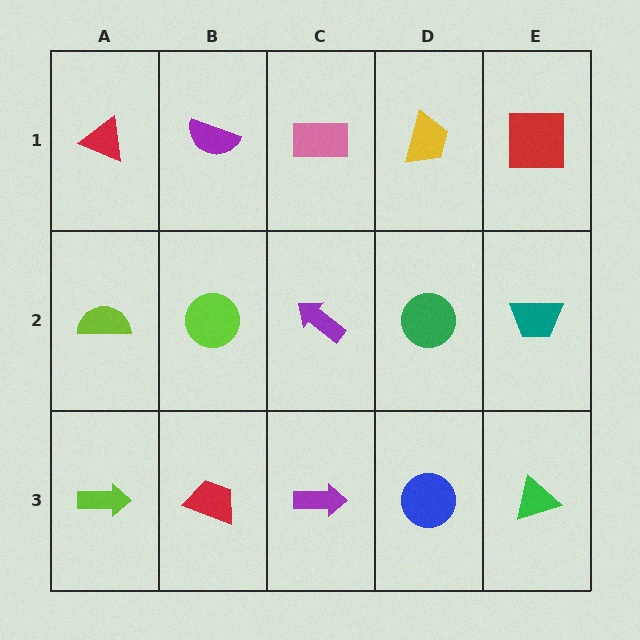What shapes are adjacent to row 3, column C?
A purple arrow (row 2, column C), a red trapezoid (row 3, column B), a blue circle (row 3, column D).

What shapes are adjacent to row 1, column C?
A purple arrow (row 2, column C), a purple semicircle (row 1, column B), a yellow trapezoid (row 1, column D).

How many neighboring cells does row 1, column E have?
2.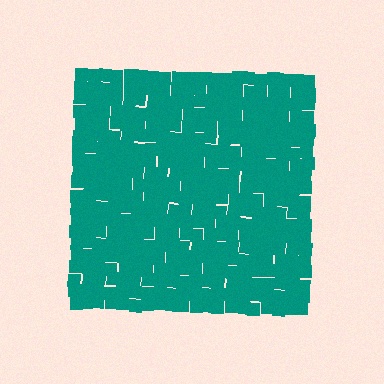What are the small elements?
The small elements are squares.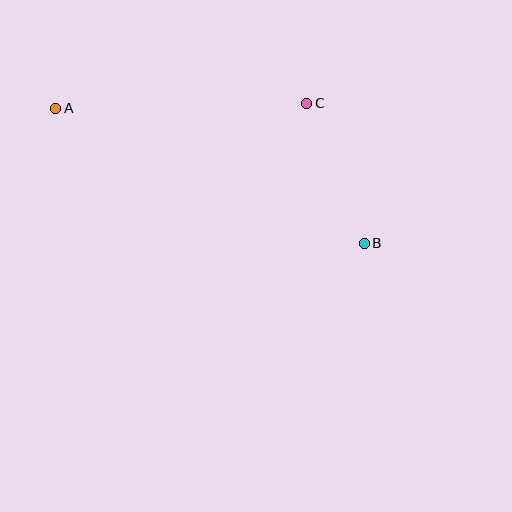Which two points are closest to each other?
Points B and C are closest to each other.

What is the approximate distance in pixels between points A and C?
The distance between A and C is approximately 251 pixels.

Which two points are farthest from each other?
Points A and B are farthest from each other.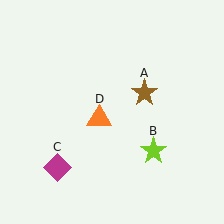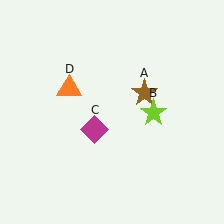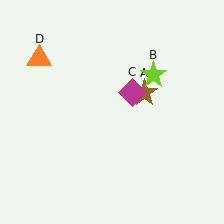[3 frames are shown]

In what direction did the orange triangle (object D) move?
The orange triangle (object D) moved up and to the left.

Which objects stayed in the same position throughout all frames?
Brown star (object A) remained stationary.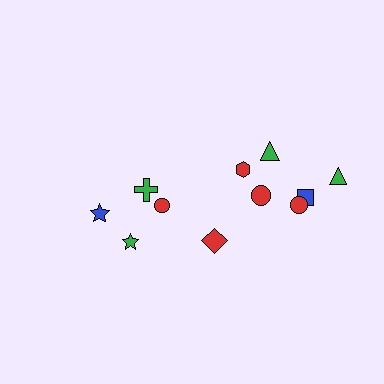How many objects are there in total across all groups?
There are 11 objects.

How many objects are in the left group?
There are 4 objects.